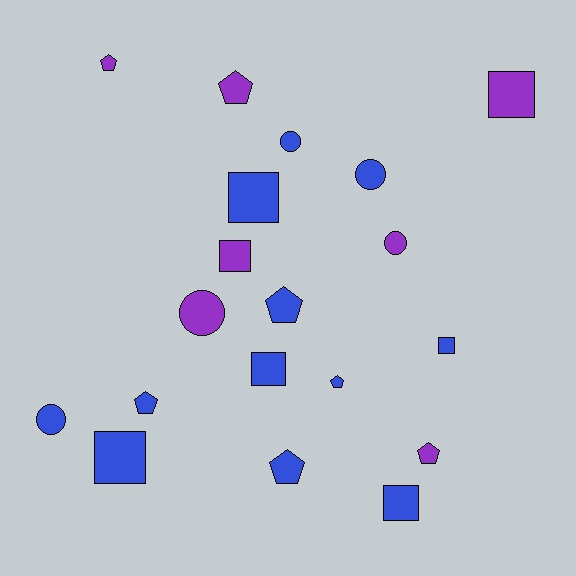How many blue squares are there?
There are 5 blue squares.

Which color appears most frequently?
Blue, with 12 objects.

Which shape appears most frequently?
Square, with 7 objects.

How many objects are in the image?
There are 19 objects.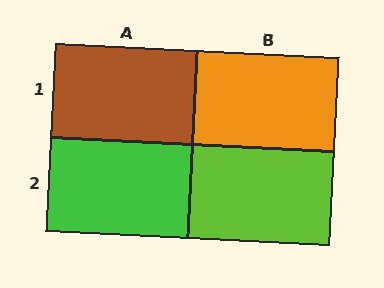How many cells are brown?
1 cell is brown.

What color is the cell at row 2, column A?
Green.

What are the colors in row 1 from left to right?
Brown, orange.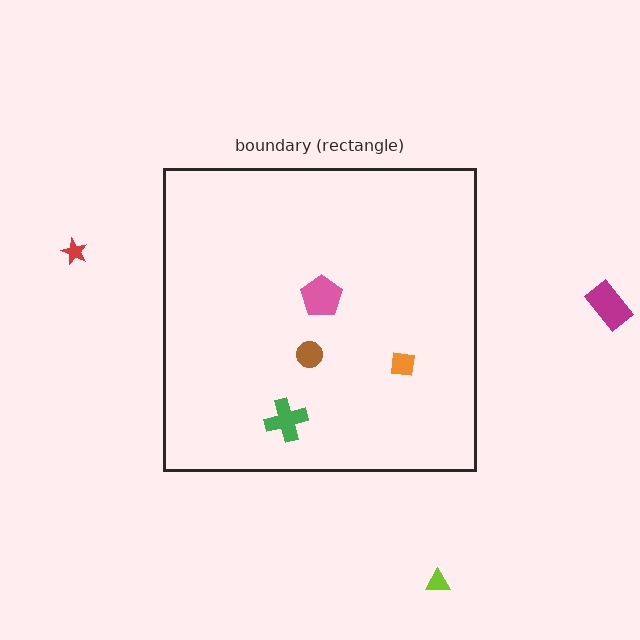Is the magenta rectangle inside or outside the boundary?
Outside.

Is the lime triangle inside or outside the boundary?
Outside.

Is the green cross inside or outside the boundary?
Inside.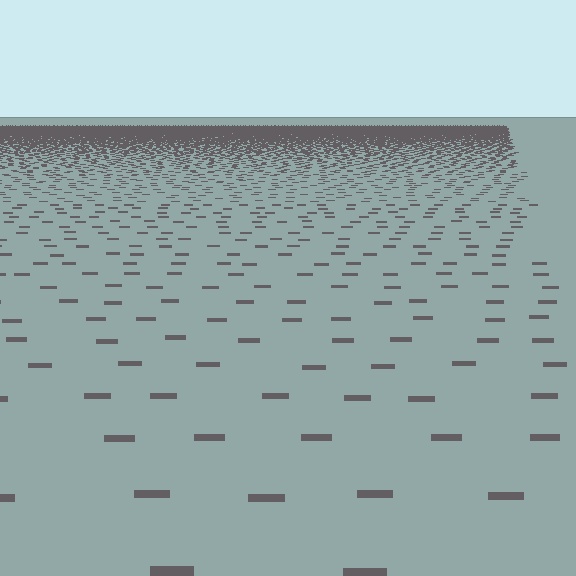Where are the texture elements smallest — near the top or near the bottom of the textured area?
Near the top.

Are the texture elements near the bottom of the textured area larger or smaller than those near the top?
Larger. Near the bottom, elements are closer to the viewer and appear at a bigger on-screen size.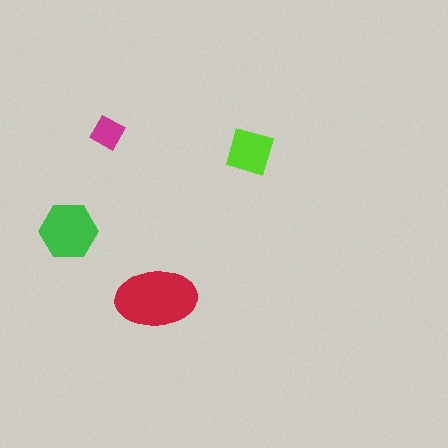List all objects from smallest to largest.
The magenta square, the lime diamond, the green hexagon, the red ellipse.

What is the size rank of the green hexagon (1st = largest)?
2nd.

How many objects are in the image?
There are 4 objects in the image.